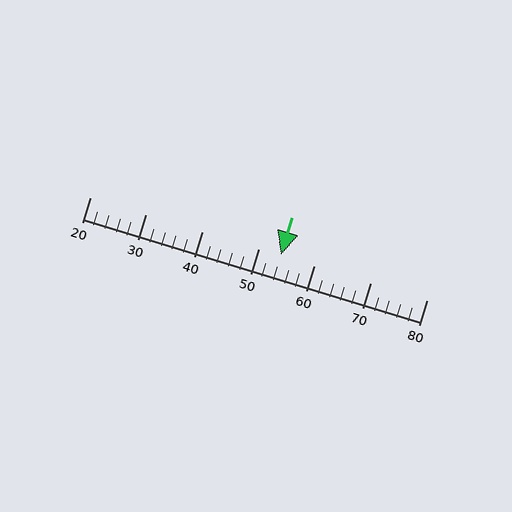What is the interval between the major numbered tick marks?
The major tick marks are spaced 10 units apart.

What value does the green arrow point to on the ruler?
The green arrow points to approximately 54.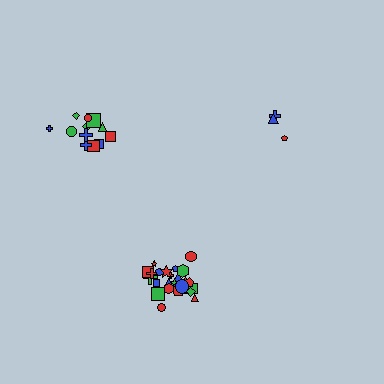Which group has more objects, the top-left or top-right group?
The top-left group.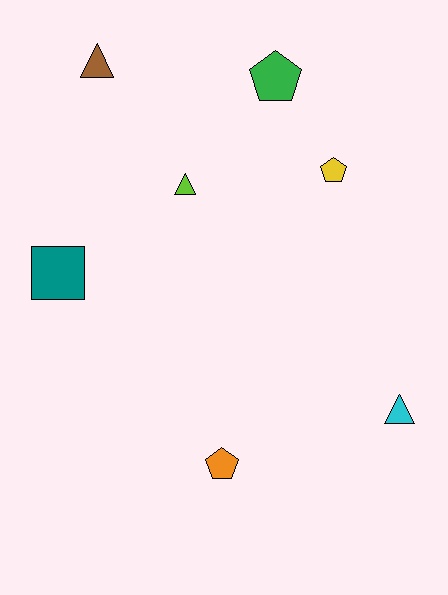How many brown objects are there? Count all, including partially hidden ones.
There is 1 brown object.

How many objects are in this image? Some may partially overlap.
There are 7 objects.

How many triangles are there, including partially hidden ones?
There are 3 triangles.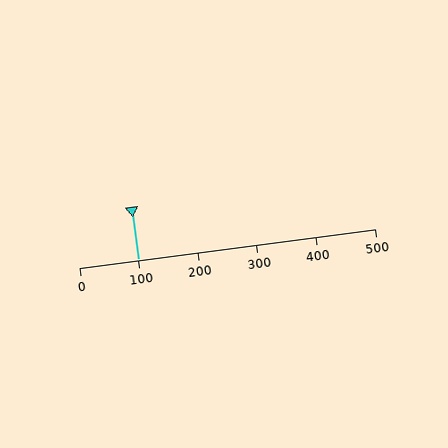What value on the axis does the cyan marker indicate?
The marker indicates approximately 100.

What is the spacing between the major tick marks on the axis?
The major ticks are spaced 100 apart.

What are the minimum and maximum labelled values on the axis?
The axis runs from 0 to 500.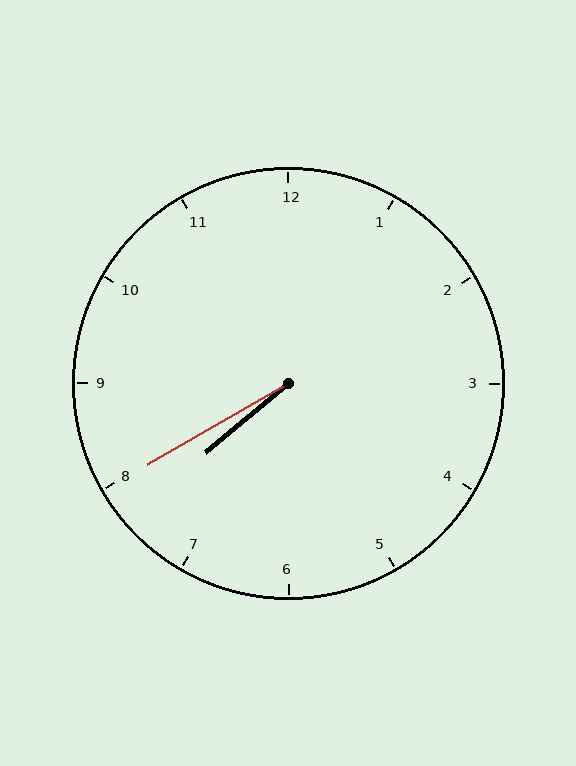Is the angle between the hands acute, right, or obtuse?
It is acute.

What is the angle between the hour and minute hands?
Approximately 10 degrees.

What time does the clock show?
7:40.